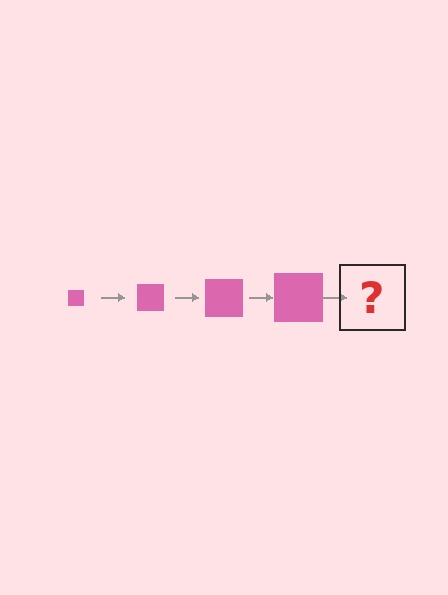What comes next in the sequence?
The next element should be a pink square, larger than the previous one.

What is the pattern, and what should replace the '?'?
The pattern is that the square gets progressively larger each step. The '?' should be a pink square, larger than the previous one.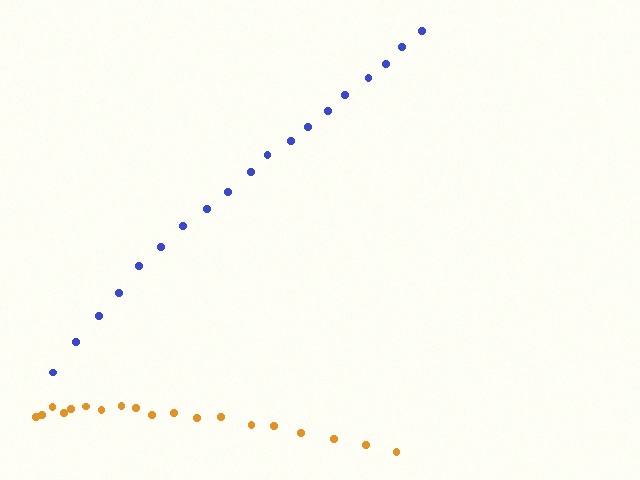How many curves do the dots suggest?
There are 2 distinct paths.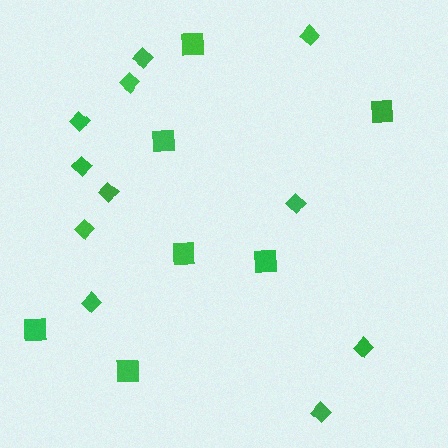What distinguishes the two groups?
There are 2 groups: one group of diamonds (11) and one group of squares (7).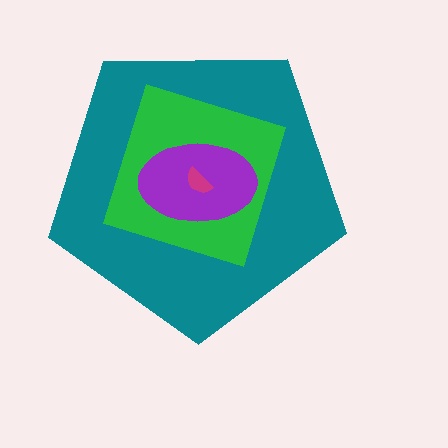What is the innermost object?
The magenta semicircle.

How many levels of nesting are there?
4.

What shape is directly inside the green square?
The purple ellipse.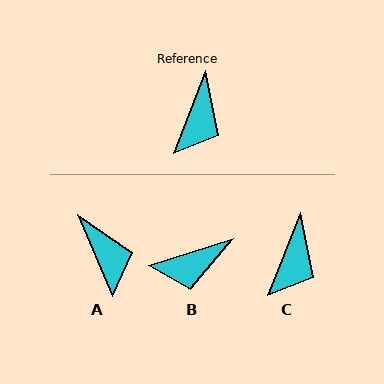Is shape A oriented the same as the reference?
No, it is off by about 45 degrees.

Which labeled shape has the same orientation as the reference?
C.